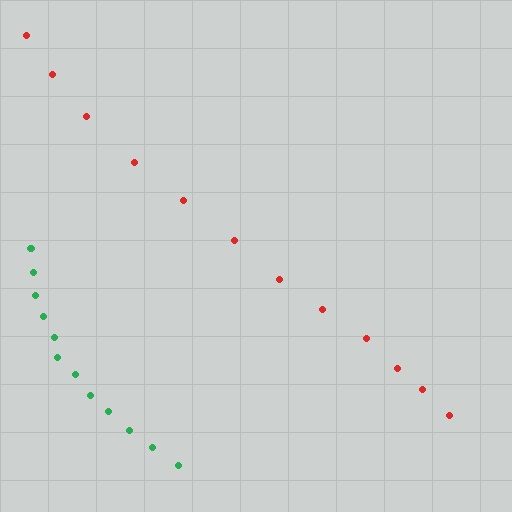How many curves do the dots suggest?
There are 2 distinct paths.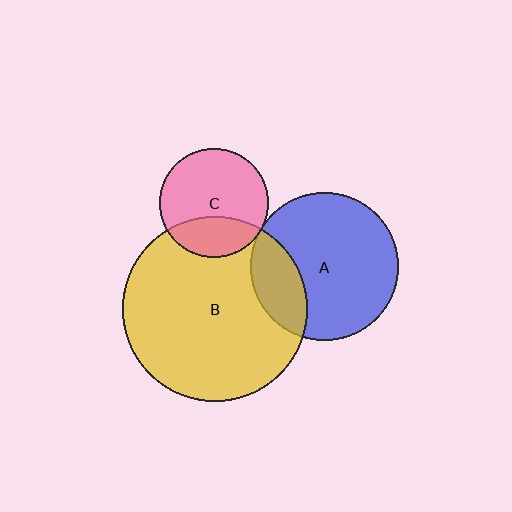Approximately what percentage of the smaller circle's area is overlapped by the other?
Approximately 5%.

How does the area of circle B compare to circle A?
Approximately 1.6 times.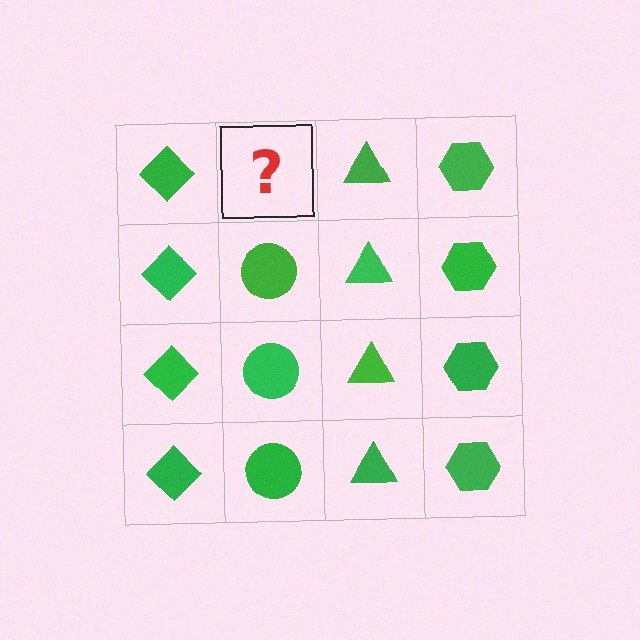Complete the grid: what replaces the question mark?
The question mark should be replaced with a green circle.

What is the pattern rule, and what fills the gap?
The rule is that each column has a consistent shape. The gap should be filled with a green circle.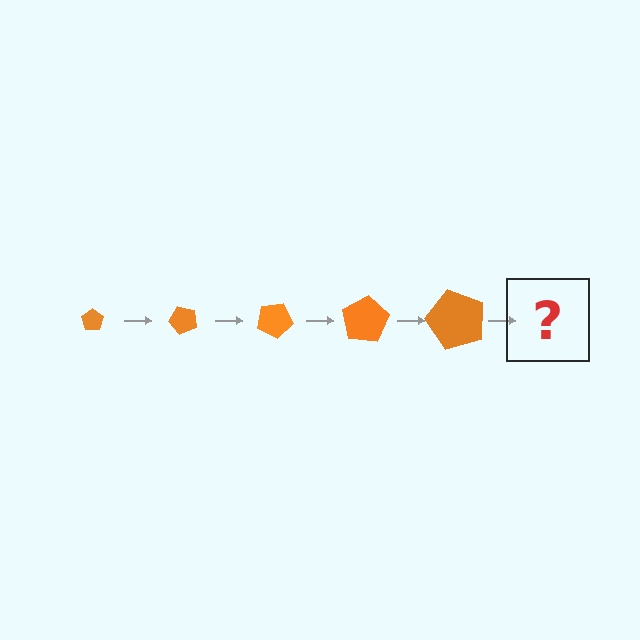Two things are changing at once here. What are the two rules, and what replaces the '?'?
The two rules are that the pentagon grows larger each step and it rotates 50 degrees each step. The '?' should be a pentagon, larger than the previous one and rotated 250 degrees from the start.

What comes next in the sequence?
The next element should be a pentagon, larger than the previous one and rotated 250 degrees from the start.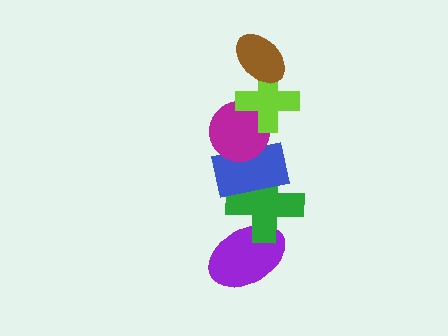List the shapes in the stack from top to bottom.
From top to bottom: the brown ellipse, the lime cross, the magenta circle, the blue rectangle, the green cross, the purple ellipse.